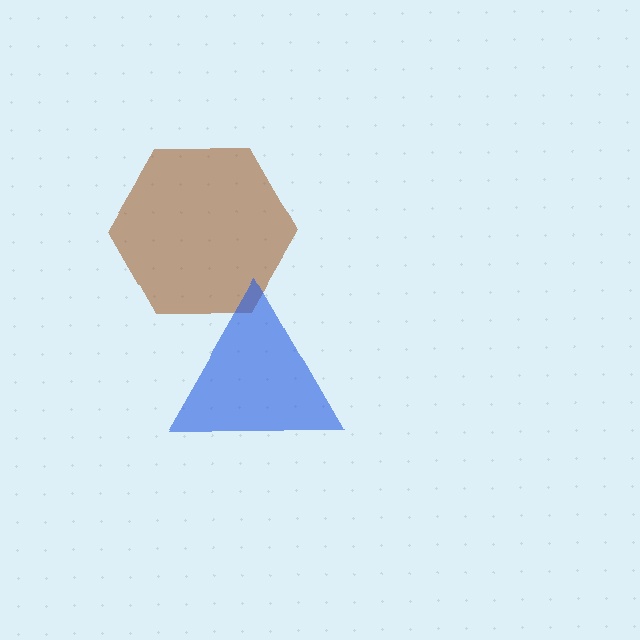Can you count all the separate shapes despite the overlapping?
Yes, there are 2 separate shapes.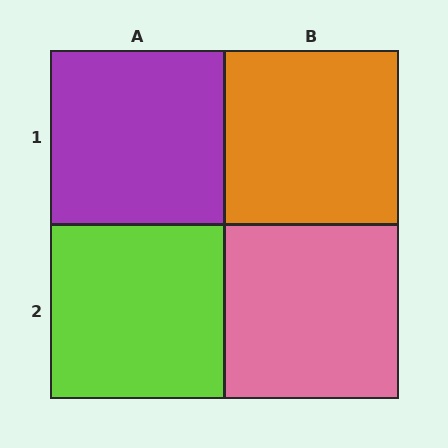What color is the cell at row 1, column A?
Purple.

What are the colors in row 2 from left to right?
Lime, pink.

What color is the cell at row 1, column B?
Orange.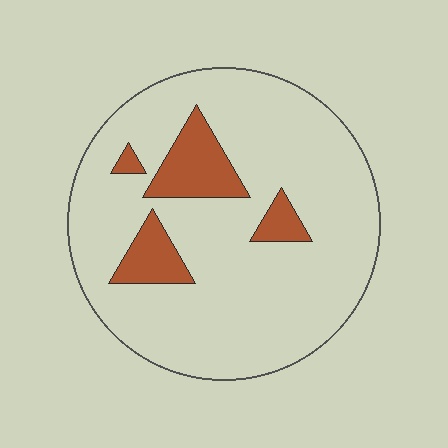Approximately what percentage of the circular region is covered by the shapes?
Approximately 15%.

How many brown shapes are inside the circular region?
4.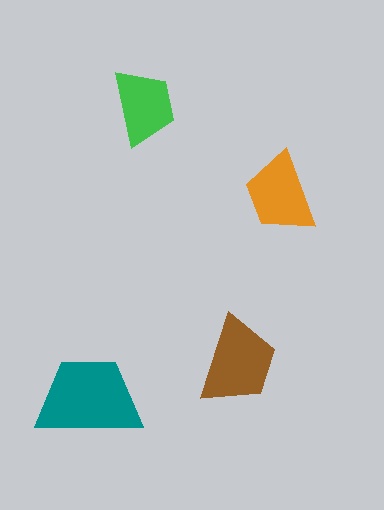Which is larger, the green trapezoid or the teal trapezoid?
The teal one.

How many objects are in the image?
There are 4 objects in the image.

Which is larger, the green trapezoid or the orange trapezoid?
The orange one.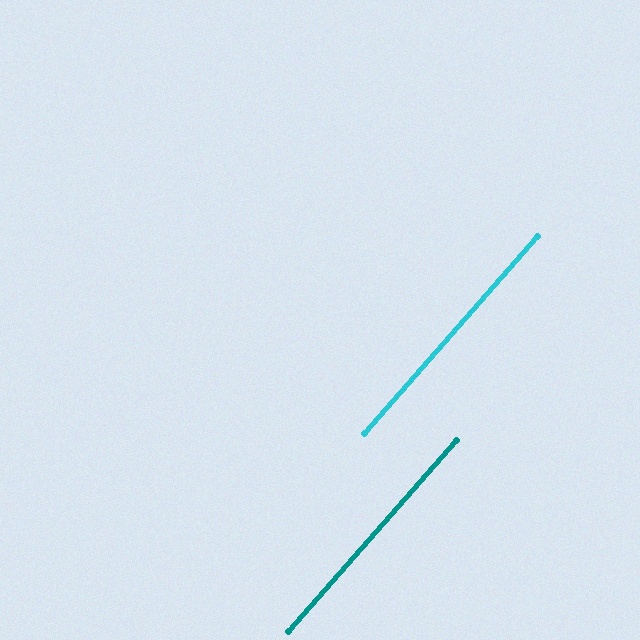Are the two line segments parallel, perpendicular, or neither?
Parallel — their directions differ by only 0.0°.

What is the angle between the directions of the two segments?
Approximately 0 degrees.